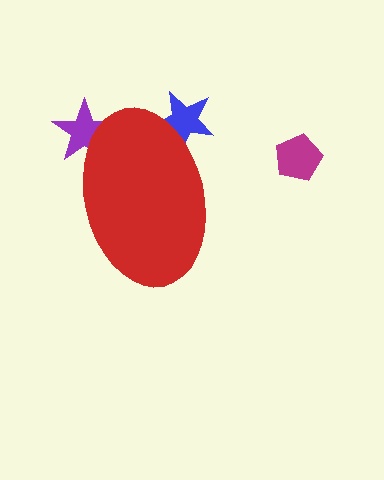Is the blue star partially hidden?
Yes, the blue star is partially hidden behind the red ellipse.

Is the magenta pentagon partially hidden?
No, the magenta pentagon is fully visible.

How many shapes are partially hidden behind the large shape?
2 shapes are partially hidden.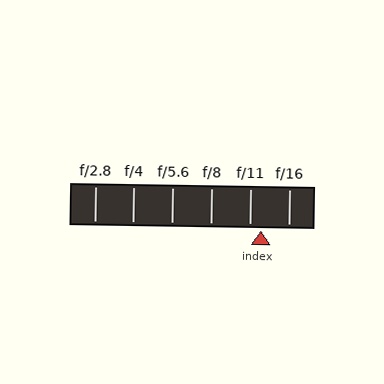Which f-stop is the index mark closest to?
The index mark is closest to f/11.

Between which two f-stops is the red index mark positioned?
The index mark is between f/11 and f/16.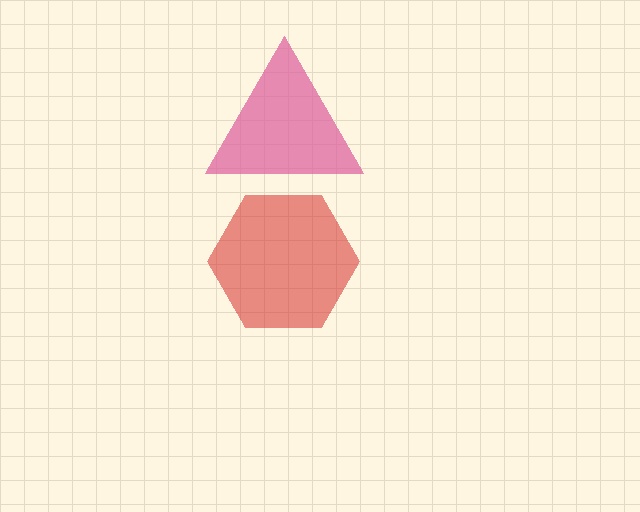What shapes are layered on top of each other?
The layered shapes are: a pink triangle, a red hexagon.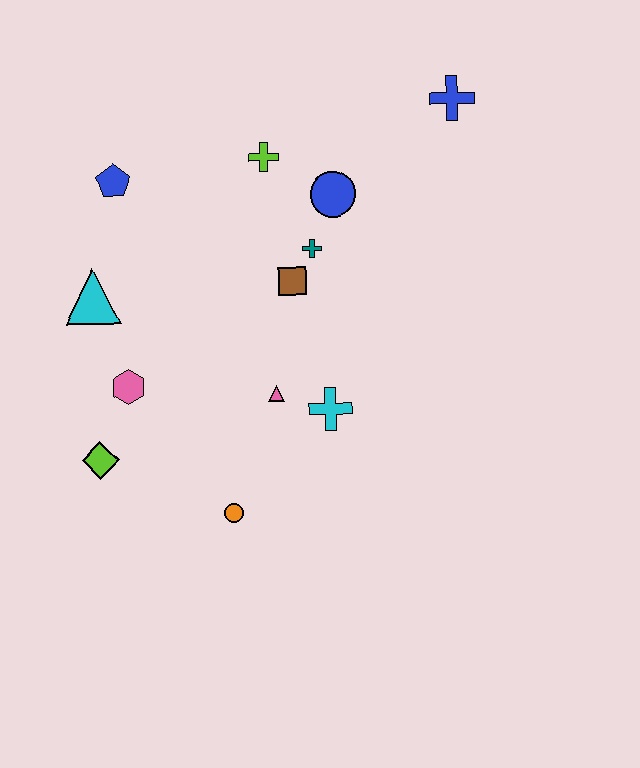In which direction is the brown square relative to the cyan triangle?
The brown square is to the right of the cyan triangle.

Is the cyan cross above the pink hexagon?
No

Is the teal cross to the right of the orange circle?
Yes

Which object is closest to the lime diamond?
The pink hexagon is closest to the lime diamond.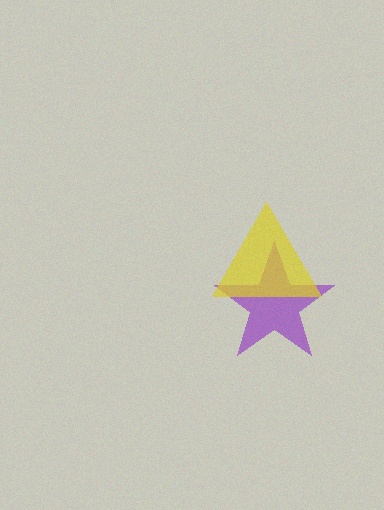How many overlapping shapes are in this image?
There are 2 overlapping shapes in the image.